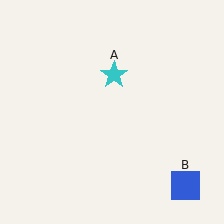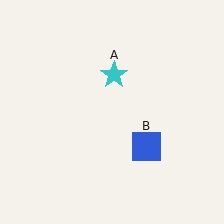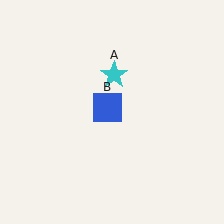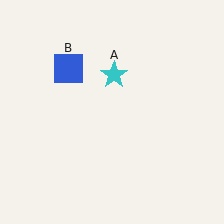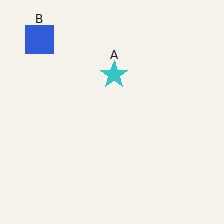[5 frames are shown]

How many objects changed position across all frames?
1 object changed position: blue square (object B).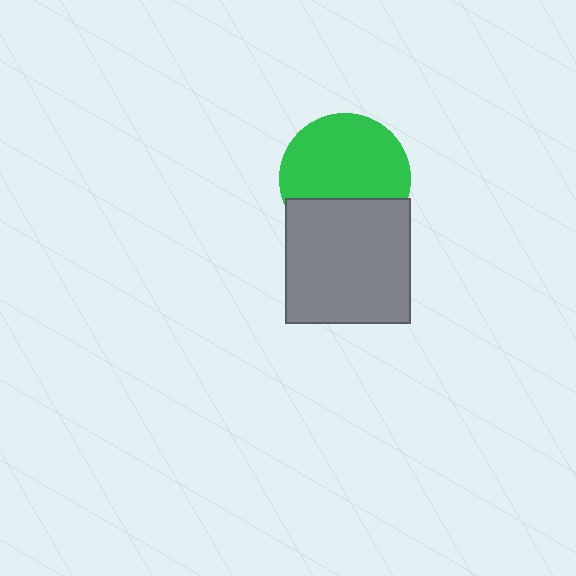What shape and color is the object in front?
The object in front is a gray square.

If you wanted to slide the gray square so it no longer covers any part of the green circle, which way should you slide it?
Slide it down — that is the most direct way to separate the two shapes.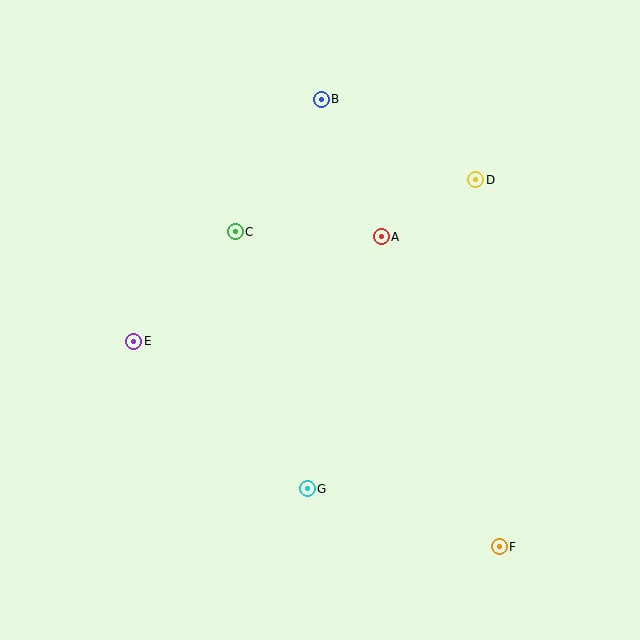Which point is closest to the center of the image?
Point A at (381, 237) is closest to the center.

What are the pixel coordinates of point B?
Point B is at (321, 99).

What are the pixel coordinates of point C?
Point C is at (235, 232).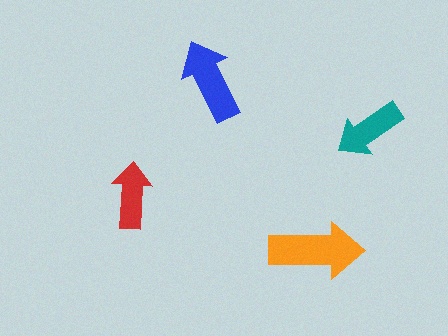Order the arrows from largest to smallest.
the orange one, the blue one, the teal one, the red one.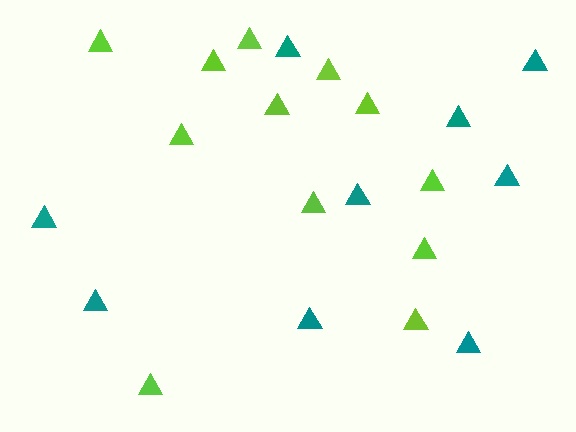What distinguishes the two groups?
There are 2 groups: one group of lime triangles (12) and one group of teal triangles (9).